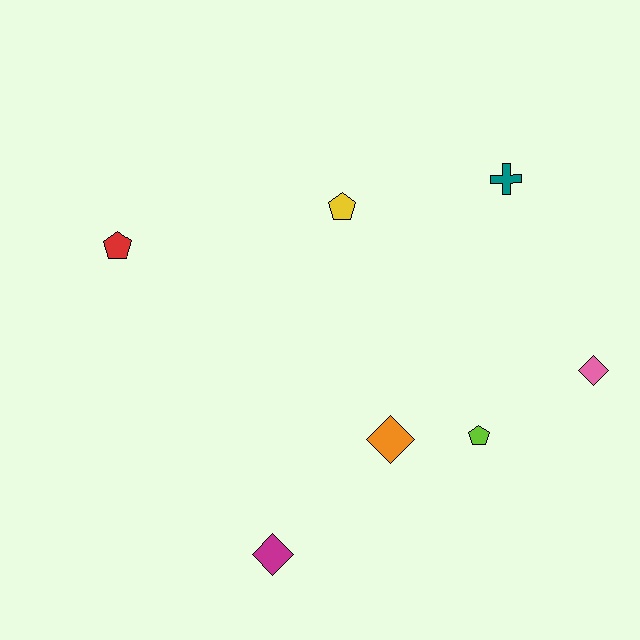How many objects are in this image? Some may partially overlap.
There are 7 objects.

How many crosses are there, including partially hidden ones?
There is 1 cross.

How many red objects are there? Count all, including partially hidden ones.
There is 1 red object.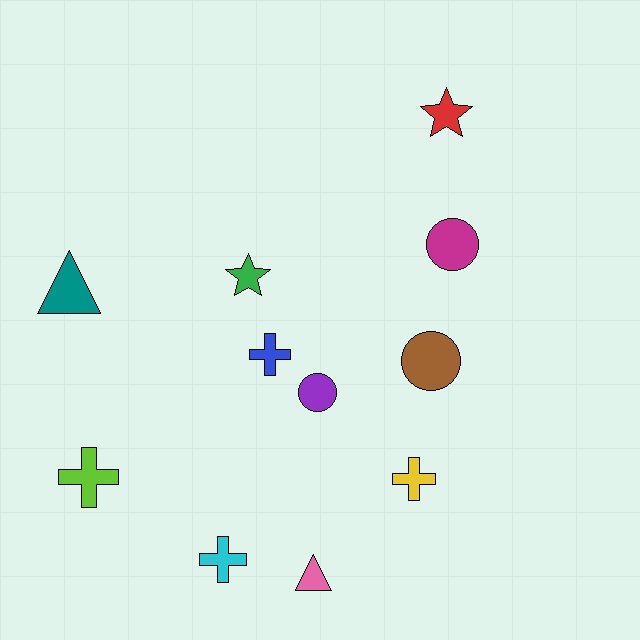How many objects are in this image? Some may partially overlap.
There are 11 objects.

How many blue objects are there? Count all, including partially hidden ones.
There is 1 blue object.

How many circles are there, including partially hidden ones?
There are 3 circles.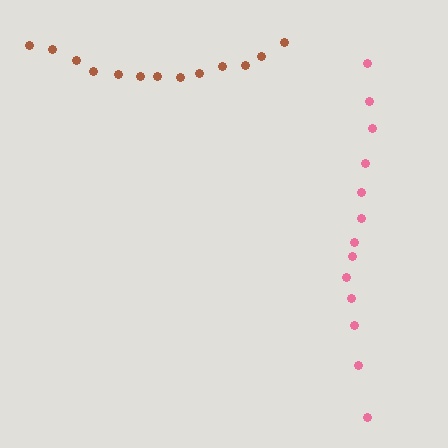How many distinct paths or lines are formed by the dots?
There are 2 distinct paths.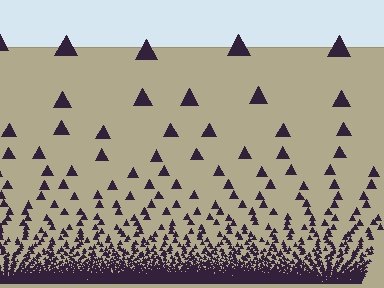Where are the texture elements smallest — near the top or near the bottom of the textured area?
Near the bottom.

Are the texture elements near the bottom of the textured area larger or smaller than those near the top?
Smaller. The gradient is inverted — elements near the bottom are smaller and denser.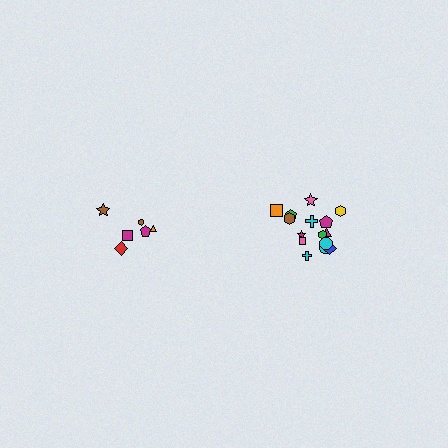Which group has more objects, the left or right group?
The right group.